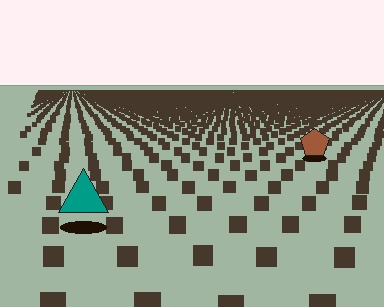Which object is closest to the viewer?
The teal triangle is closest. The texture marks near it are larger and more spread out.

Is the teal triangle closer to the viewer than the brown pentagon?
Yes. The teal triangle is closer — you can tell from the texture gradient: the ground texture is coarser near it.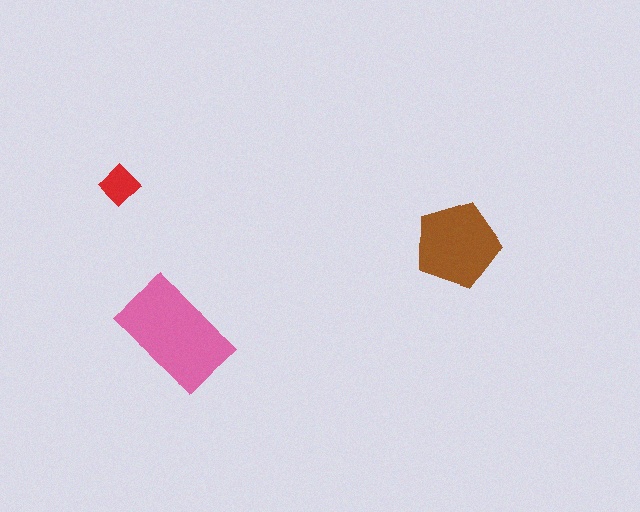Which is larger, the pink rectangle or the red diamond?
The pink rectangle.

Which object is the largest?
The pink rectangle.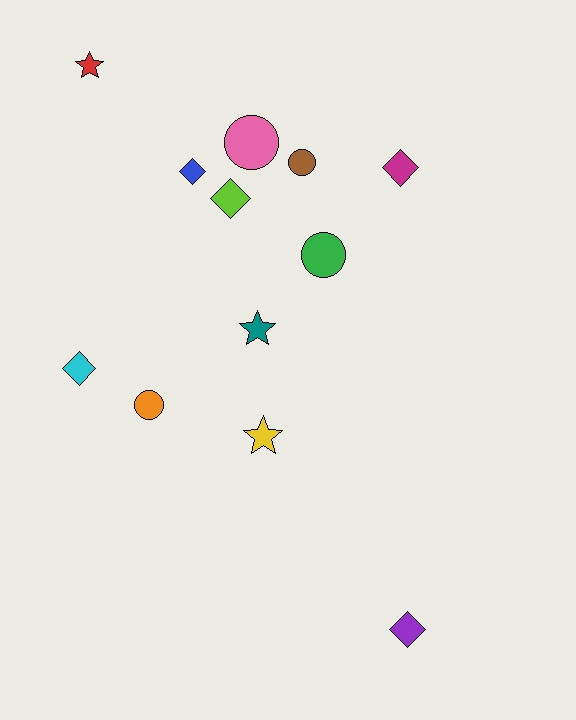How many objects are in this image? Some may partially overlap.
There are 12 objects.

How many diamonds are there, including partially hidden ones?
There are 5 diamonds.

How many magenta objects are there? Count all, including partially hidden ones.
There is 1 magenta object.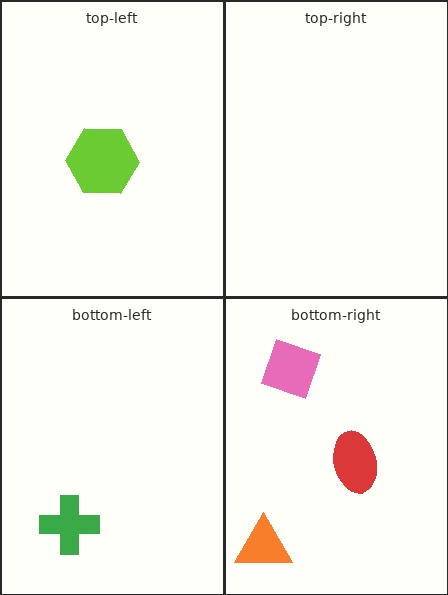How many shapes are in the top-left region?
1.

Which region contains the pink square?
The bottom-right region.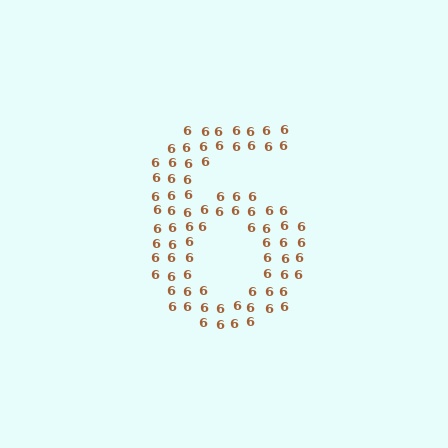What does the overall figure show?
The overall figure shows the digit 6.